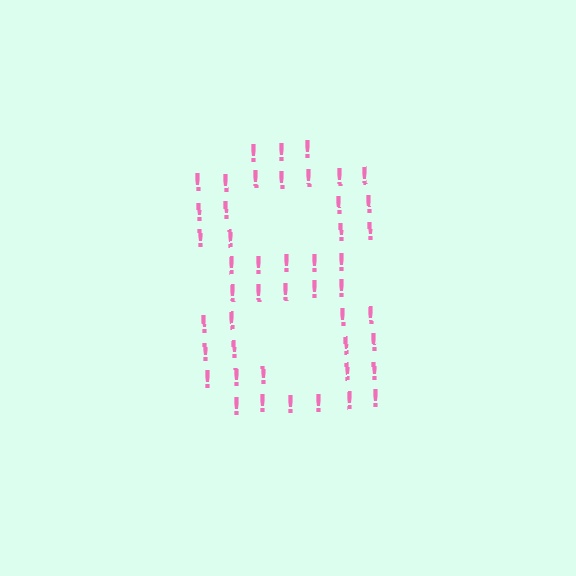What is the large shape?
The large shape is the digit 8.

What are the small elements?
The small elements are exclamation marks.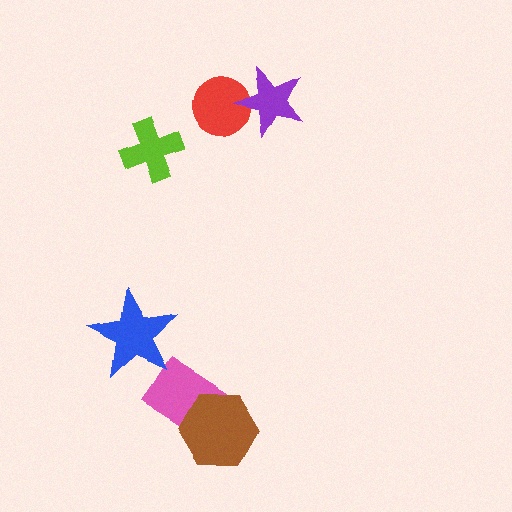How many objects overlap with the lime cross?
0 objects overlap with the lime cross.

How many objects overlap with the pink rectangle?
1 object overlaps with the pink rectangle.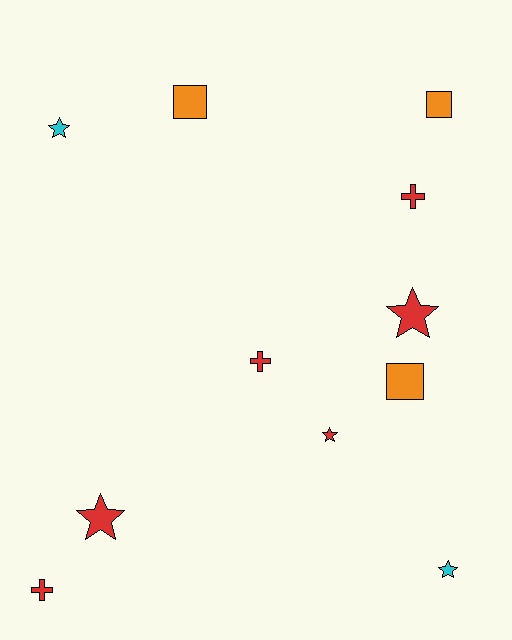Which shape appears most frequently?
Star, with 5 objects.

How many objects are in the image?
There are 11 objects.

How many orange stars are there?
There are no orange stars.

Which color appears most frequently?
Red, with 6 objects.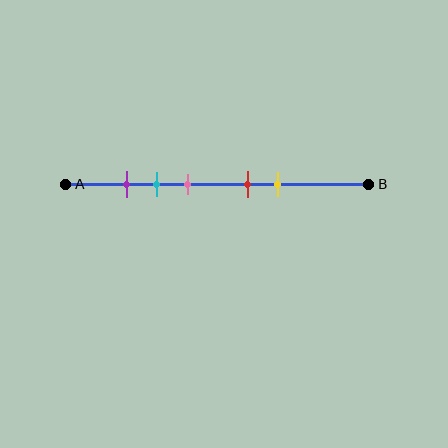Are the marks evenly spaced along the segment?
No, the marks are not evenly spaced.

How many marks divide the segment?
There are 5 marks dividing the segment.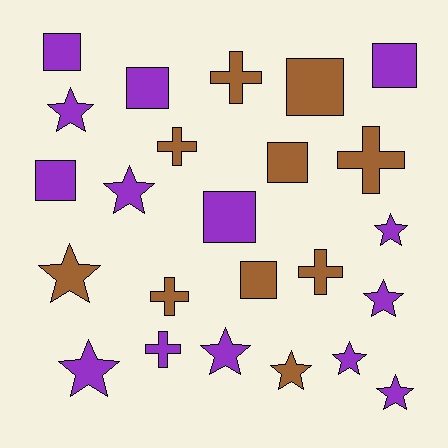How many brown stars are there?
There are 2 brown stars.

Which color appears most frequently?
Purple, with 14 objects.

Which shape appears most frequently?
Star, with 10 objects.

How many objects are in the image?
There are 24 objects.